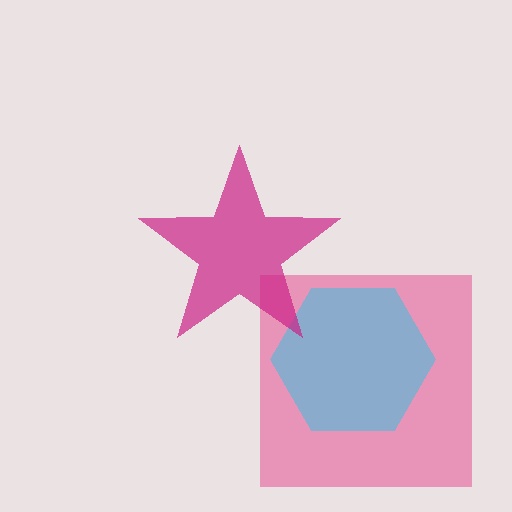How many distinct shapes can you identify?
There are 3 distinct shapes: a pink square, a cyan hexagon, a magenta star.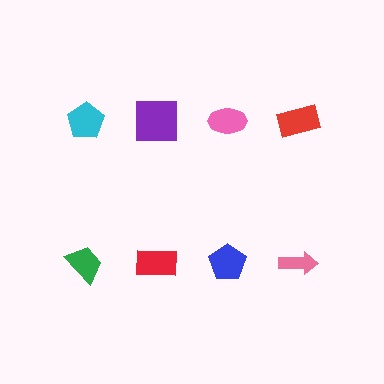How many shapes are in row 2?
4 shapes.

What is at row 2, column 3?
A blue pentagon.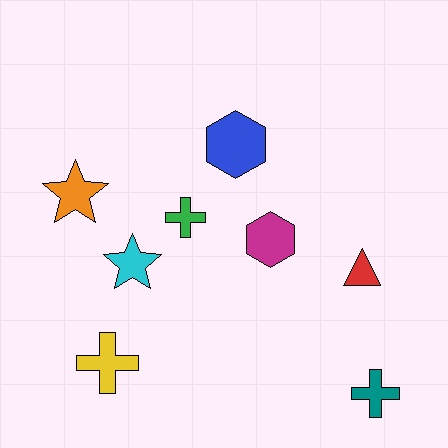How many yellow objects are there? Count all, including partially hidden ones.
There is 1 yellow object.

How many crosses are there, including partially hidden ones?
There are 3 crosses.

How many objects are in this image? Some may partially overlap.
There are 8 objects.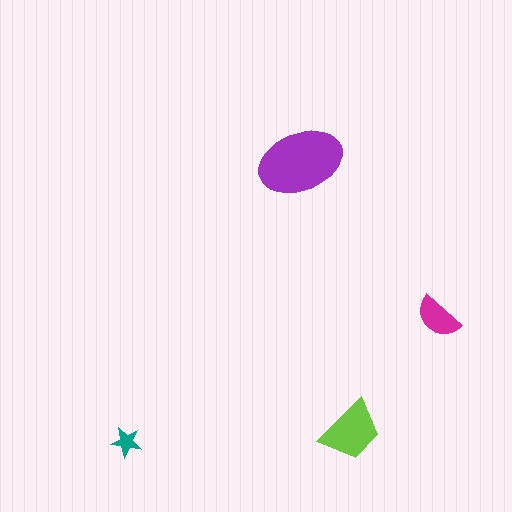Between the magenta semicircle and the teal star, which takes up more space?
The magenta semicircle.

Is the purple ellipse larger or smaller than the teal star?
Larger.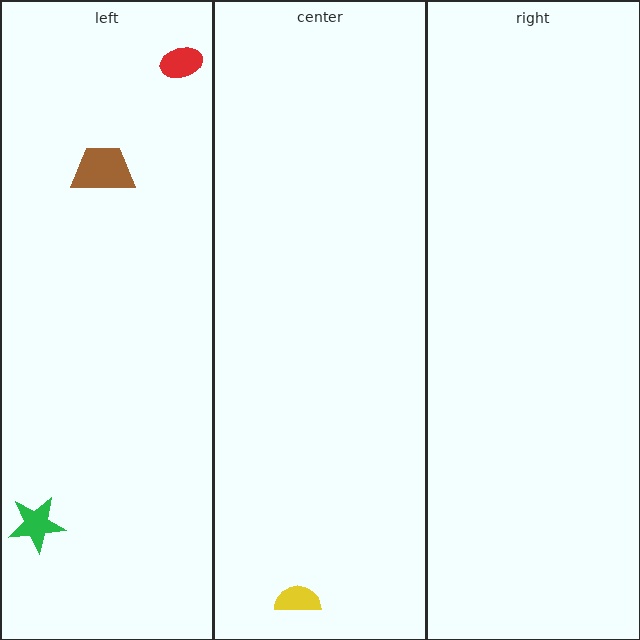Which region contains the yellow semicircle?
The center region.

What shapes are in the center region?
The yellow semicircle.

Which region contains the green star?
The left region.